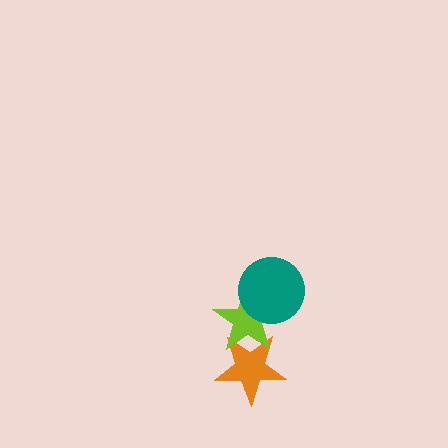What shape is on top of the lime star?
The teal circle is on top of the lime star.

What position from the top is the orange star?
The orange star is 3rd from the top.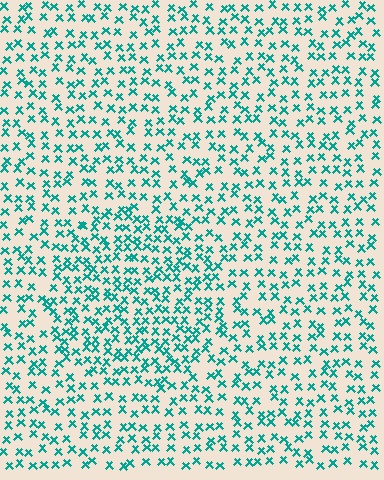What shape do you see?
I see a circle.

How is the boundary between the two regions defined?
The boundary is defined by a change in element density (approximately 1.6x ratio). All elements are the same color, size, and shape.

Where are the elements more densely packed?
The elements are more densely packed inside the circle boundary.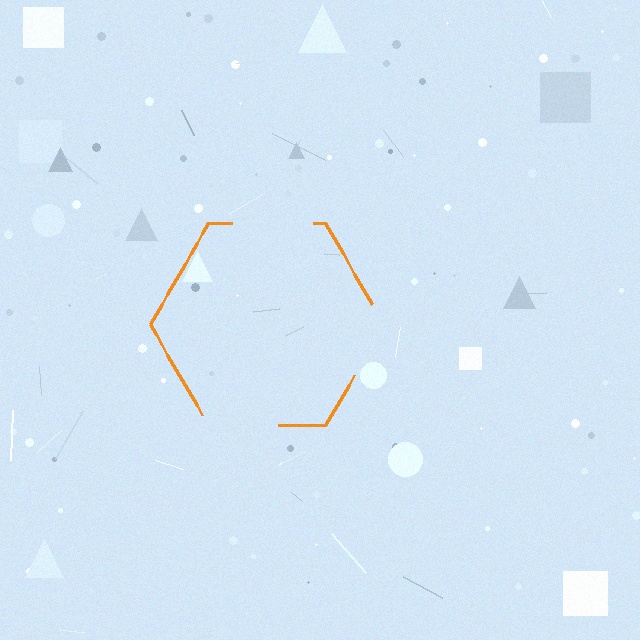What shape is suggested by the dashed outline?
The dashed outline suggests a hexagon.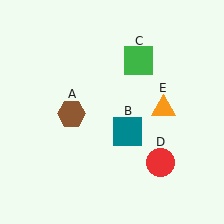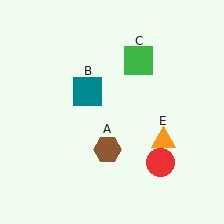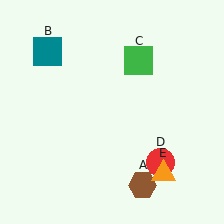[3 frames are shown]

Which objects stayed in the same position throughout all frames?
Green square (object C) and red circle (object D) remained stationary.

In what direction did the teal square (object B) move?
The teal square (object B) moved up and to the left.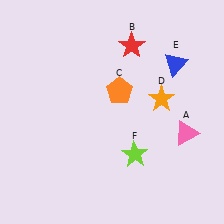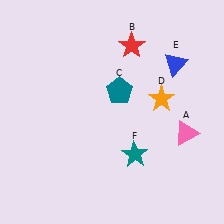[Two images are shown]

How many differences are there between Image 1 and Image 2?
There are 2 differences between the two images.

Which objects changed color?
C changed from orange to teal. F changed from lime to teal.